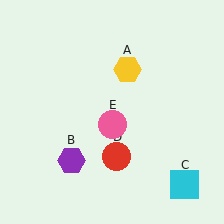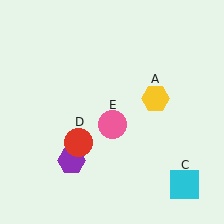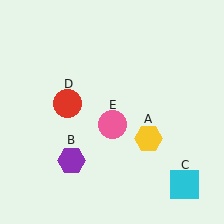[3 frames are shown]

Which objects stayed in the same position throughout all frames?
Purple hexagon (object B) and cyan square (object C) and pink circle (object E) remained stationary.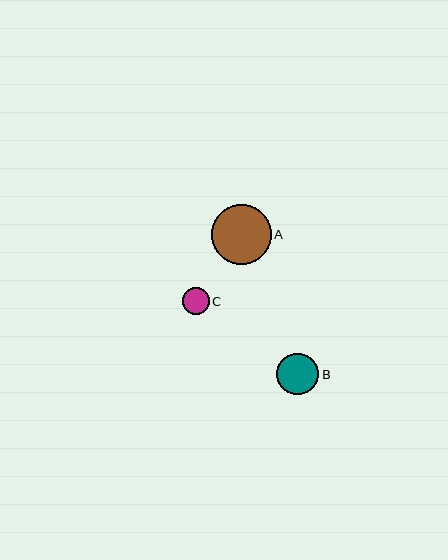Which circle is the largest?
Circle A is the largest with a size of approximately 60 pixels.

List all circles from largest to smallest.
From largest to smallest: A, B, C.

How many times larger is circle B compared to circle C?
Circle B is approximately 1.5 times the size of circle C.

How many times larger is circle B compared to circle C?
Circle B is approximately 1.5 times the size of circle C.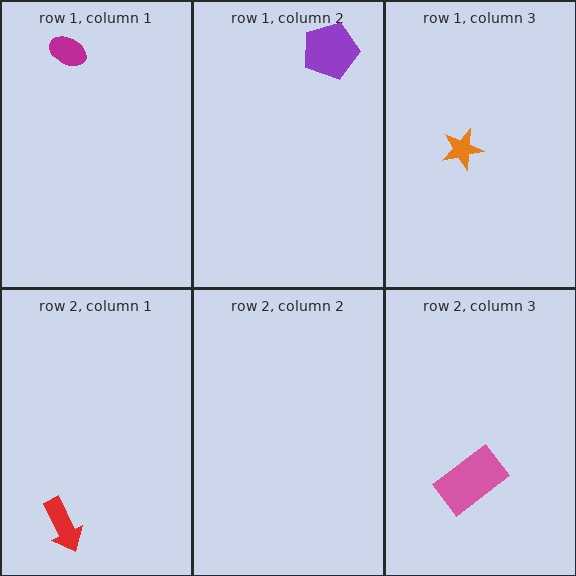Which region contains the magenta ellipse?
The row 1, column 1 region.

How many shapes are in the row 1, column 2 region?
1.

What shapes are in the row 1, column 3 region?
The orange star.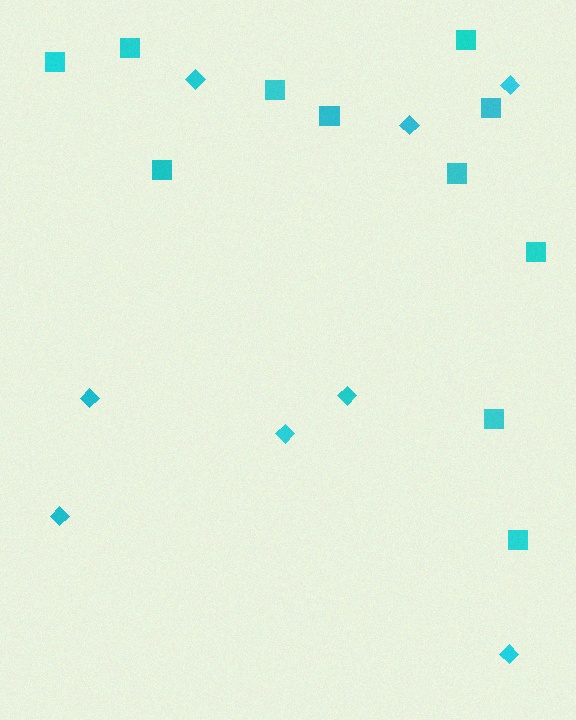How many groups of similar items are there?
There are 2 groups: one group of diamonds (8) and one group of squares (11).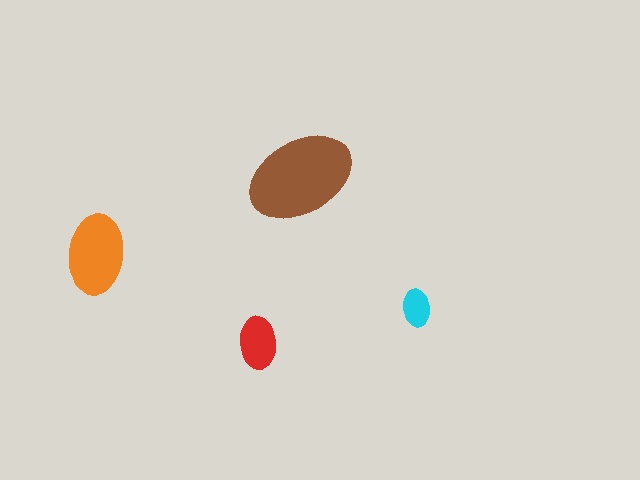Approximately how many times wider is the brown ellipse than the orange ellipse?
About 1.5 times wider.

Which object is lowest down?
The red ellipse is bottommost.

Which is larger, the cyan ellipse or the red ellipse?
The red one.